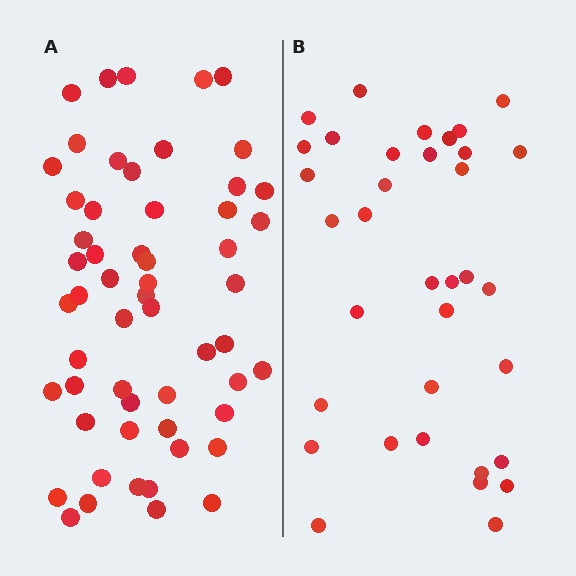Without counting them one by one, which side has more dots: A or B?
Region A (the left region) has more dots.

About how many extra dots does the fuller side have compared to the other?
Region A has approximately 20 more dots than region B.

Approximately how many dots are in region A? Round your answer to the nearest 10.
About 60 dots. (The exact count is 56, which rounds to 60.)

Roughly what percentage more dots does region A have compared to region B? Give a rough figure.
About 60% more.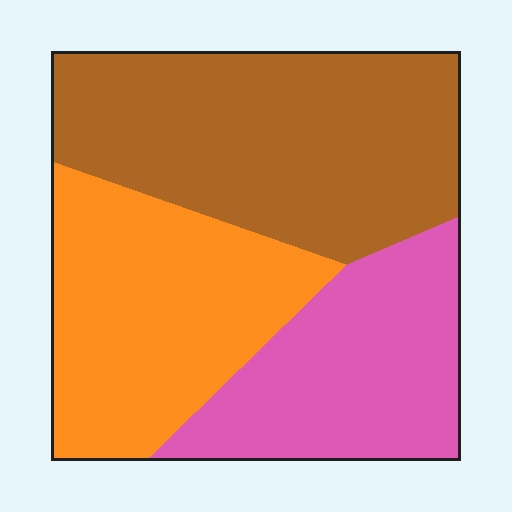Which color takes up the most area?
Brown, at roughly 40%.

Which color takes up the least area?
Pink, at roughly 25%.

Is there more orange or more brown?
Brown.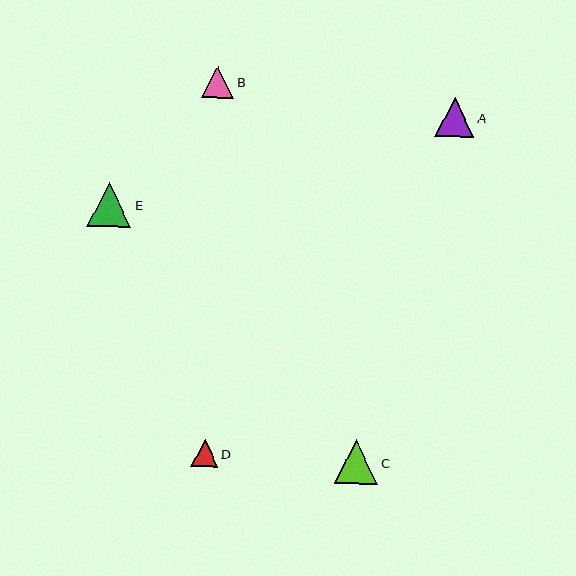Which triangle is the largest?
Triangle E is the largest with a size of approximately 44 pixels.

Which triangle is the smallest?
Triangle D is the smallest with a size of approximately 27 pixels.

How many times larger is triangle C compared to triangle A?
Triangle C is approximately 1.1 times the size of triangle A.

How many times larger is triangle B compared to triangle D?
Triangle B is approximately 1.2 times the size of triangle D.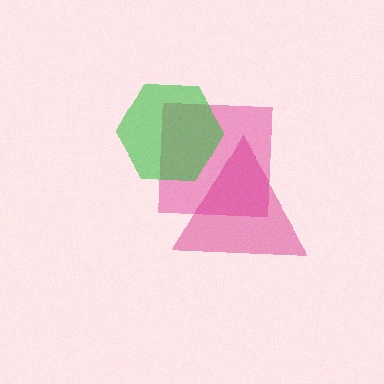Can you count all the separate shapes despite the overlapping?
Yes, there are 3 separate shapes.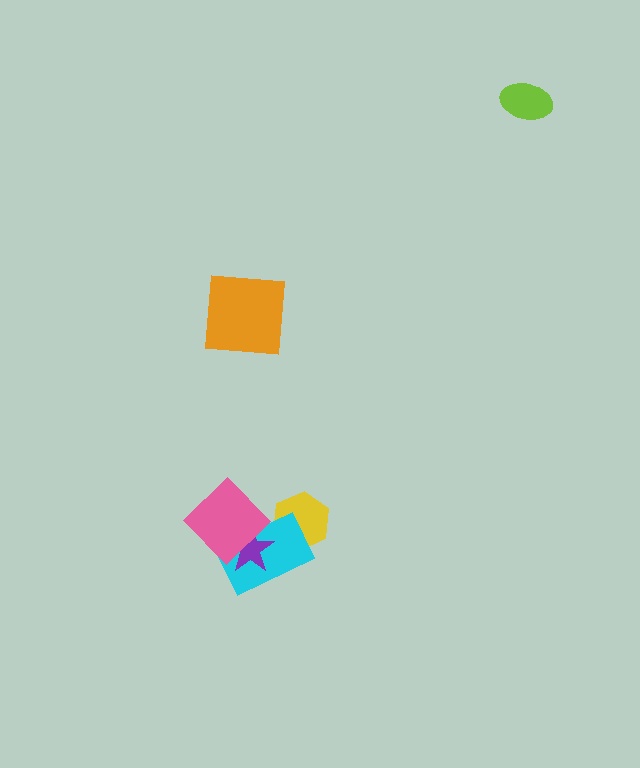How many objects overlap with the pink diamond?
2 objects overlap with the pink diamond.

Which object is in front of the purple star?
The pink diamond is in front of the purple star.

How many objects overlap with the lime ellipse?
0 objects overlap with the lime ellipse.